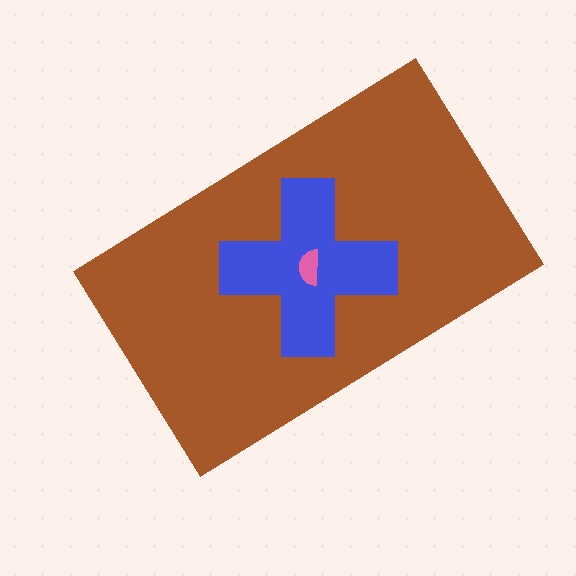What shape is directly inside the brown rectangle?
The blue cross.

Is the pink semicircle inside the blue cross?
Yes.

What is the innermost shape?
The pink semicircle.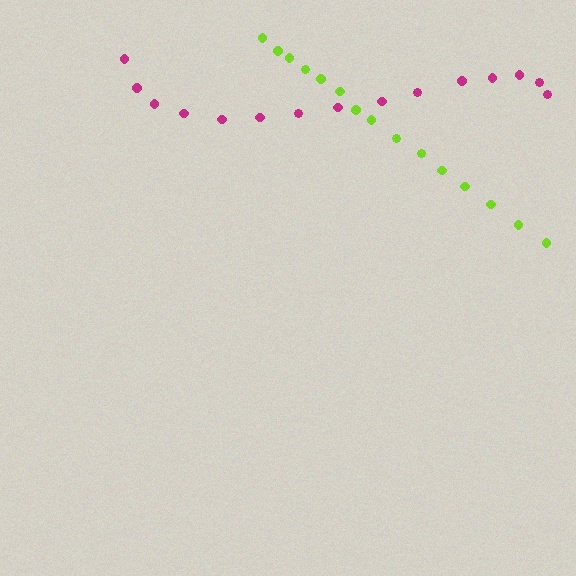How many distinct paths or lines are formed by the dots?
There are 2 distinct paths.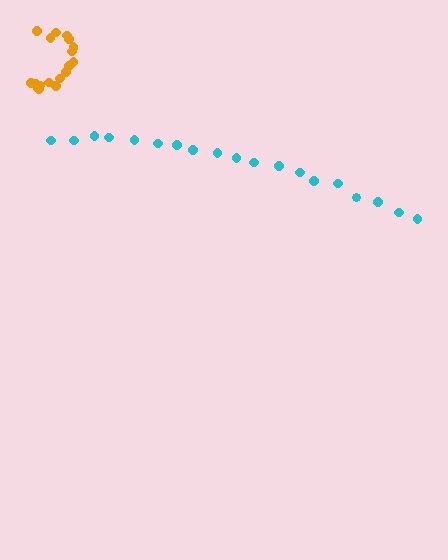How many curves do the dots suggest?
There are 2 distinct paths.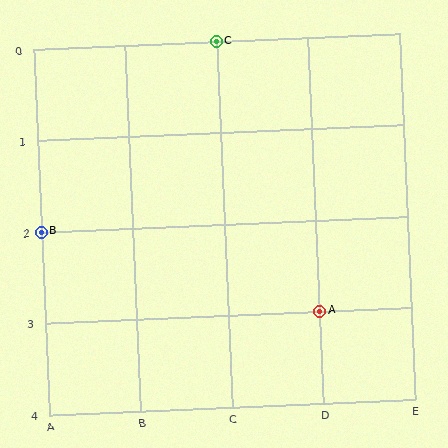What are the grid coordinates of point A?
Point A is at grid coordinates (D, 3).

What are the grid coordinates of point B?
Point B is at grid coordinates (A, 2).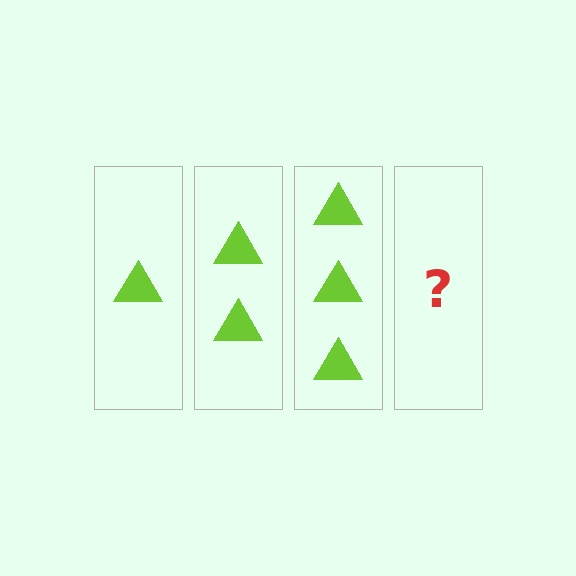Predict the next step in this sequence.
The next step is 4 triangles.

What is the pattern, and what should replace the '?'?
The pattern is that each step adds one more triangle. The '?' should be 4 triangles.